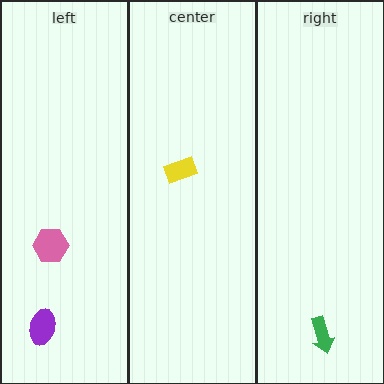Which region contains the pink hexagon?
The left region.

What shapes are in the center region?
The yellow rectangle.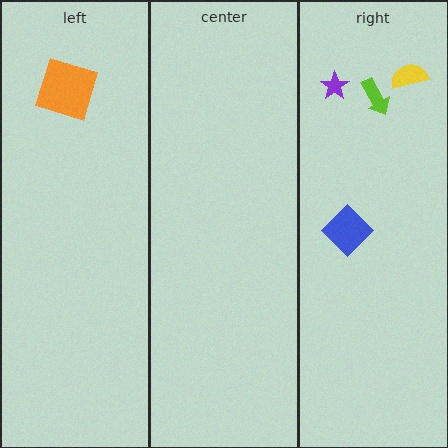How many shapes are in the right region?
4.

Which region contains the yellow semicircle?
The right region.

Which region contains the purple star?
The right region.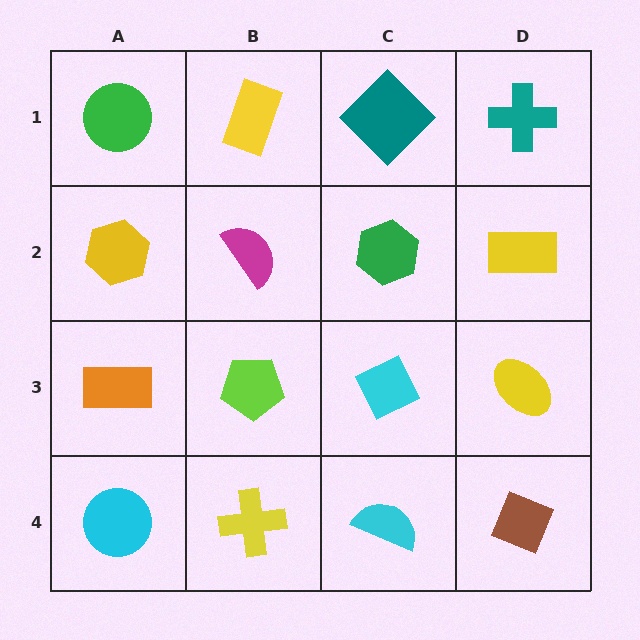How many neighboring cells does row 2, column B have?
4.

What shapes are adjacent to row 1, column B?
A magenta semicircle (row 2, column B), a green circle (row 1, column A), a teal diamond (row 1, column C).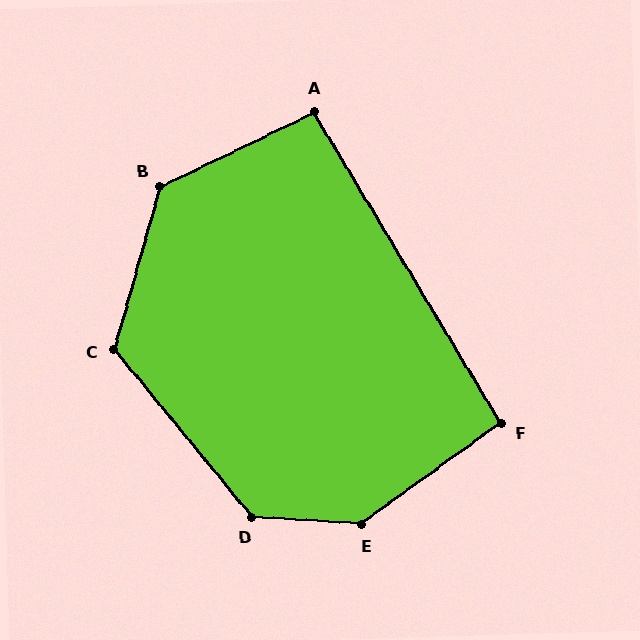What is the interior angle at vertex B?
Approximately 132 degrees (obtuse).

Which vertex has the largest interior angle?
E, at approximately 140 degrees.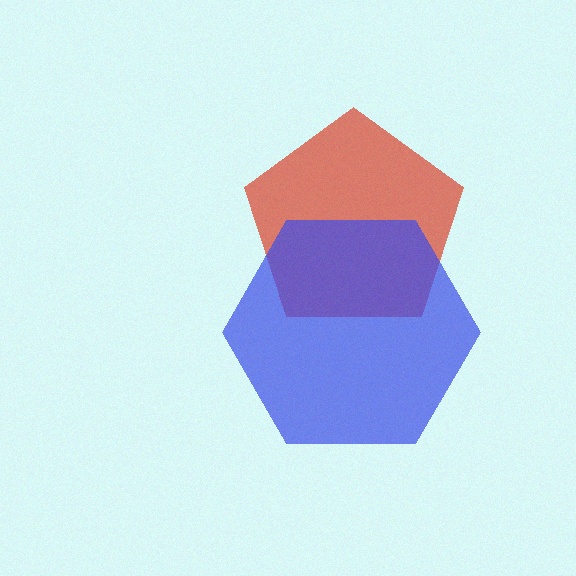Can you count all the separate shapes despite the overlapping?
Yes, there are 2 separate shapes.